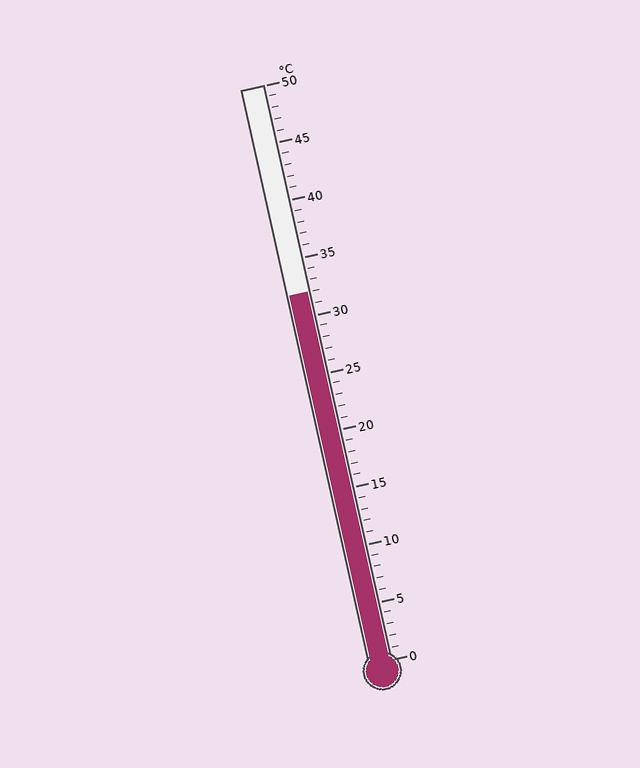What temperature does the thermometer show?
The thermometer shows approximately 32°C.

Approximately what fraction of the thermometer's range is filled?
The thermometer is filled to approximately 65% of its range.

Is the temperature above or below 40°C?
The temperature is below 40°C.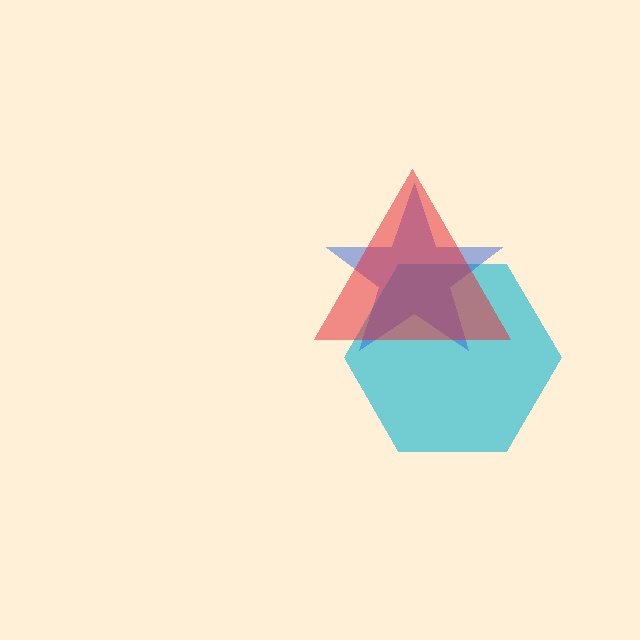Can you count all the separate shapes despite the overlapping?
Yes, there are 3 separate shapes.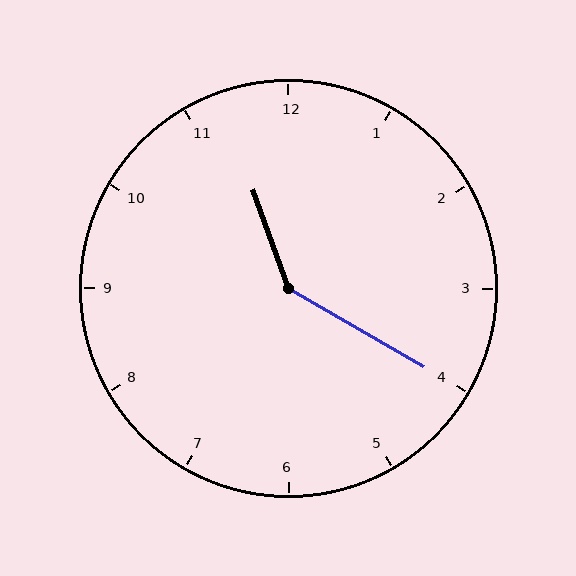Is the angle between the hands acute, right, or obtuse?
It is obtuse.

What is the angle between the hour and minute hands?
Approximately 140 degrees.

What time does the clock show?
11:20.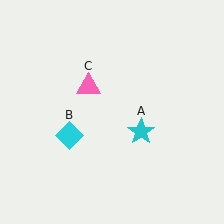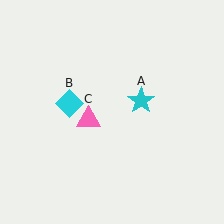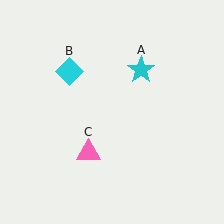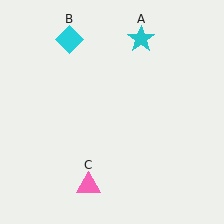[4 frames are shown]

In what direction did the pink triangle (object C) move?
The pink triangle (object C) moved down.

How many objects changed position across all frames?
3 objects changed position: cyan star (object A), cyan diamond (object B), pink triangle (object C).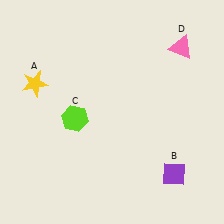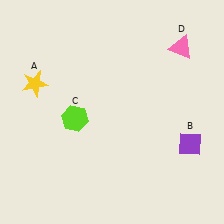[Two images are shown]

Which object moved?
The purple diamond (B) moved up.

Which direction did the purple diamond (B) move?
The purple diamond (B) moved up.